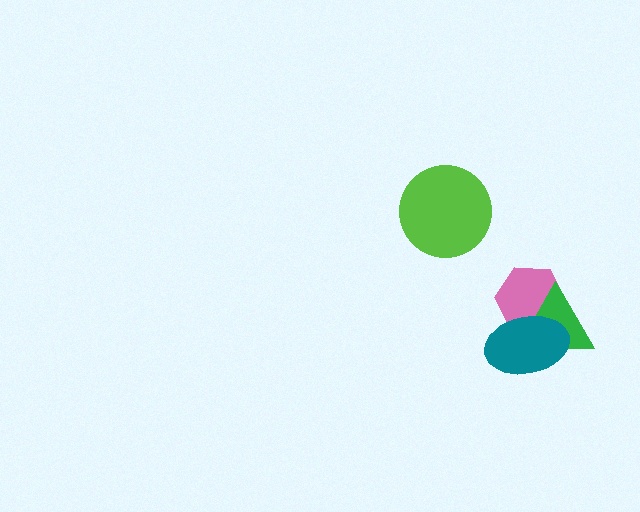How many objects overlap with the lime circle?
0 objects overlap with the lime circle.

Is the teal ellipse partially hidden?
No, no other shape covers it.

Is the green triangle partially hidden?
Yes, it is partially covered by another shape.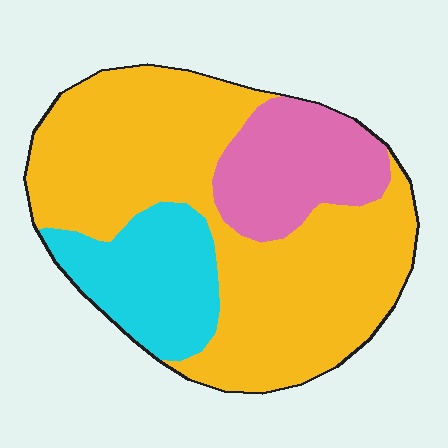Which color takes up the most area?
Yellow, at roughly 65%.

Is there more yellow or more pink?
Yellow.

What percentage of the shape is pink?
Pink takes up between a sixth and a third of the shape.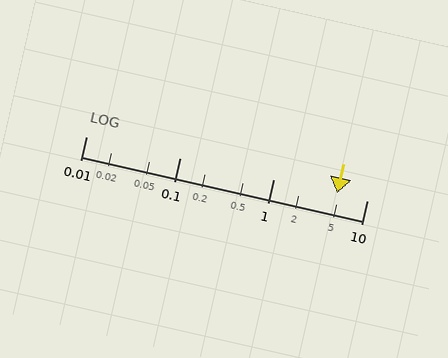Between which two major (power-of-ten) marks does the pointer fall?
The pointer is between 1 and 10.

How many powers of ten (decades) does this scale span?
The scale spans 3 decades, from 0.01 to 10.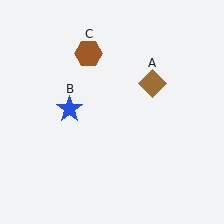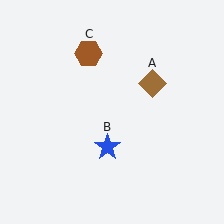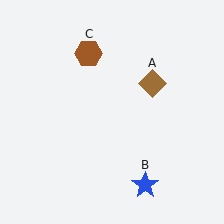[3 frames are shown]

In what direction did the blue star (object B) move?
The blue star (object B) moved down and to the right.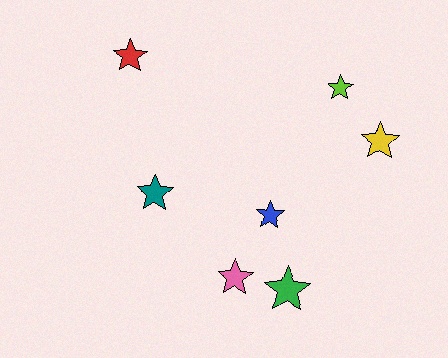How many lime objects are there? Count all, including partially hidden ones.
There is 1 lime object.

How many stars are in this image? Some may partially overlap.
There are 7 stars.